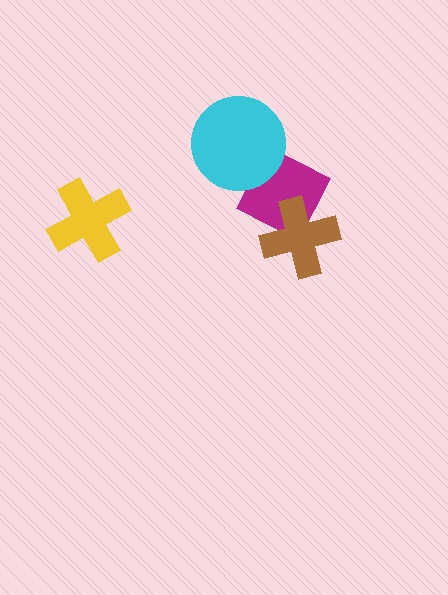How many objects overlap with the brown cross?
1 object overlaps with the brown cross.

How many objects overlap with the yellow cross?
0 objects overlap with the yellow cross.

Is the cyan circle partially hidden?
No, no other shape covers it.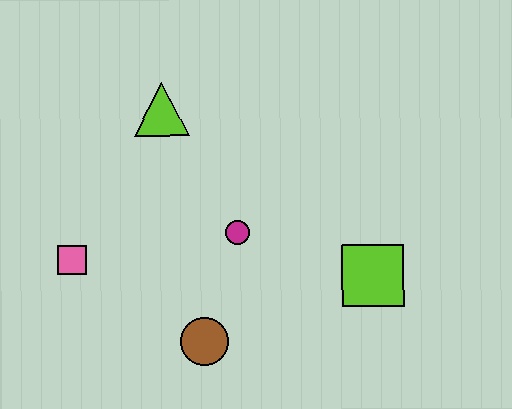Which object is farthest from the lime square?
The pink square is farthest from the lime square.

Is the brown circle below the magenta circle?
Yes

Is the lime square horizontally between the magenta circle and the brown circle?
No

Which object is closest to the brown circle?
The magenta circle is closest to the brown circle.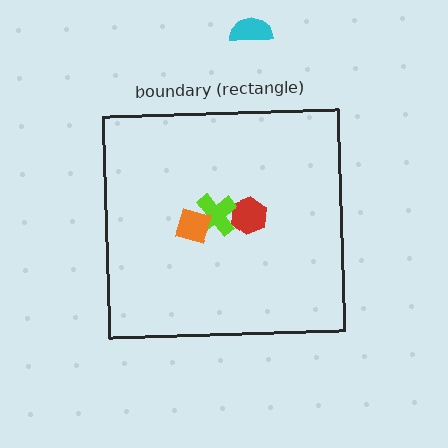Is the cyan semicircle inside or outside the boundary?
Outside.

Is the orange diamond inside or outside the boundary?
Inside.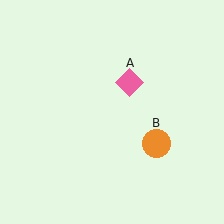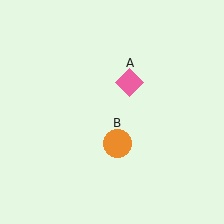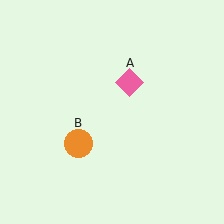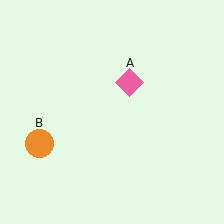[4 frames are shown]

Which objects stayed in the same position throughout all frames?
Pink diamond (object A) remained stationary.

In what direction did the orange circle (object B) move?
The orange circle (object B) moved left.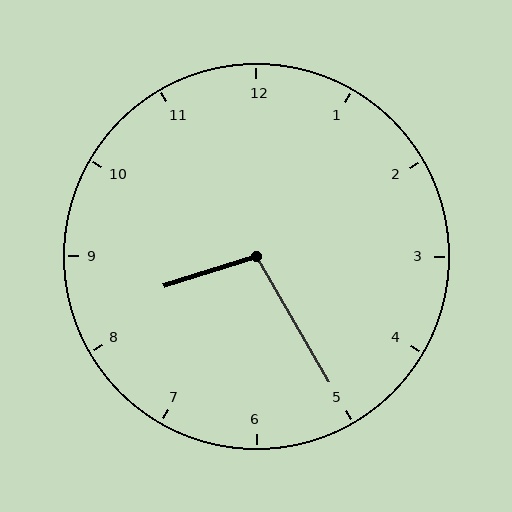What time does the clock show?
8:25.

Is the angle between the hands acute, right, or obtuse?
It is obtuse.